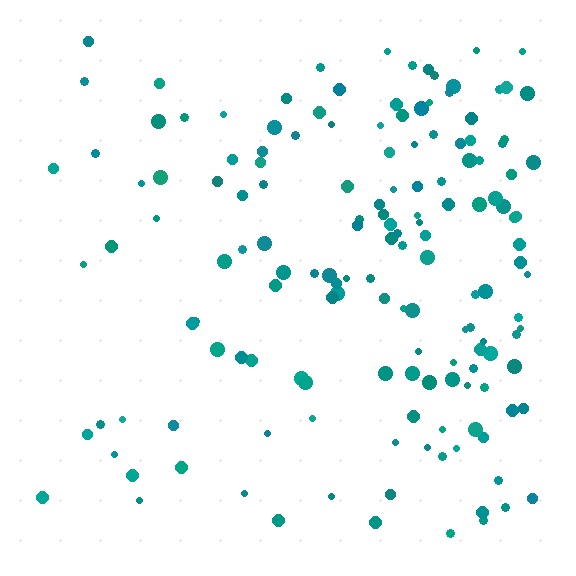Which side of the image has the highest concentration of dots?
The right.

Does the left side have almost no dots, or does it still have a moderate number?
Still a moderate number, just noticeably fewer than the right.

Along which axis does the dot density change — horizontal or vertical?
Horizontal.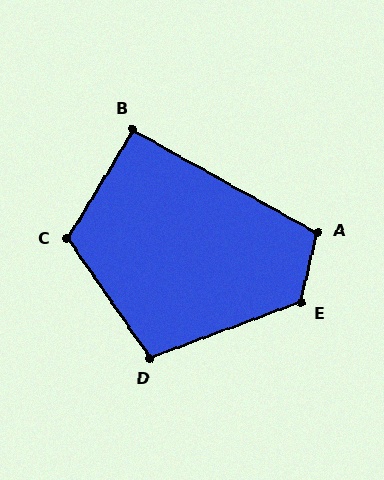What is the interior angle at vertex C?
Approximately 114 degrees (obtuse).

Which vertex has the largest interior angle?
E, at approximately 123 degrees.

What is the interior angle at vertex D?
Approximately 105 degrees (obtuse).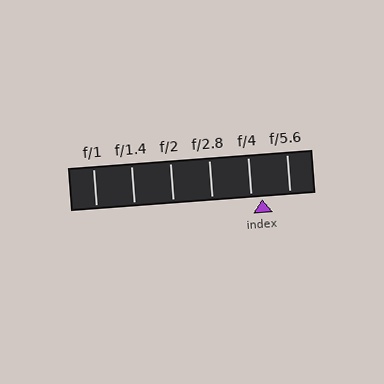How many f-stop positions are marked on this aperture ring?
There are 6 f-stop positions marked.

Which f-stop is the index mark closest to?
The index mark is closest to f/4.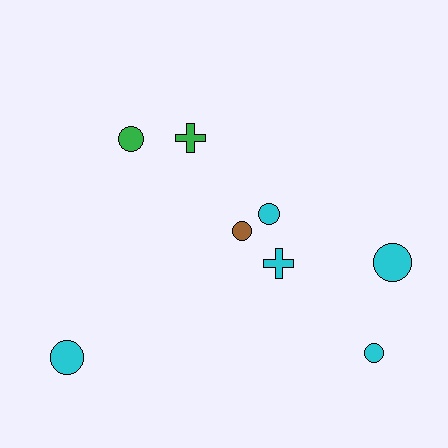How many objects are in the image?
There are 8 objects.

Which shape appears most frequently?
Circle, with 6 objects.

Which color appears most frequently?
Cyan, with 5 objects.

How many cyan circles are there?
There are 4 cyan circles.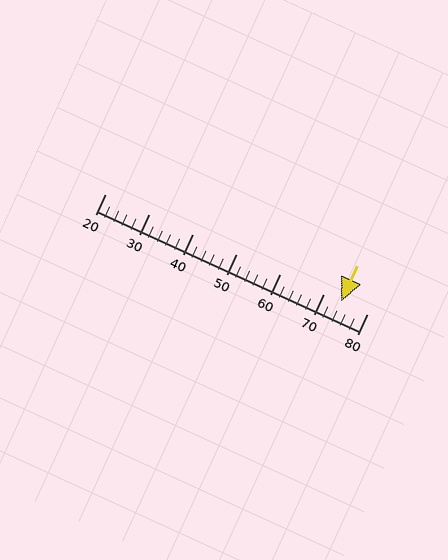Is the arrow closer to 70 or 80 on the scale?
The arrow is closer to 70.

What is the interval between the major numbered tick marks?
The major tick marks are spaced 10 units apart.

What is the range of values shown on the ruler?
The ruler shows values from 20 to 80.